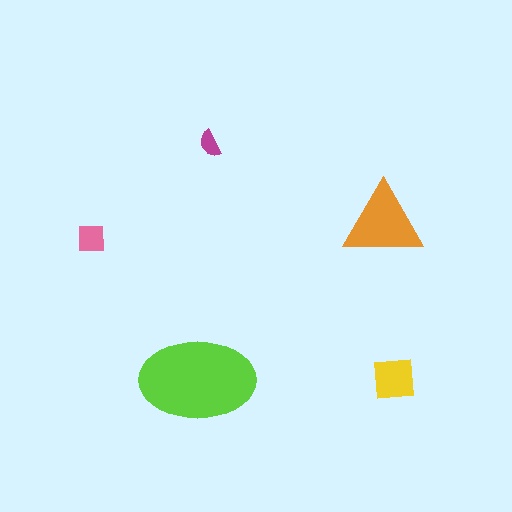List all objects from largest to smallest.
The lime ellipse, the orange triangle, the yellow square, the pink square, the magenta semicircle.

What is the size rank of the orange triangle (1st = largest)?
2nd.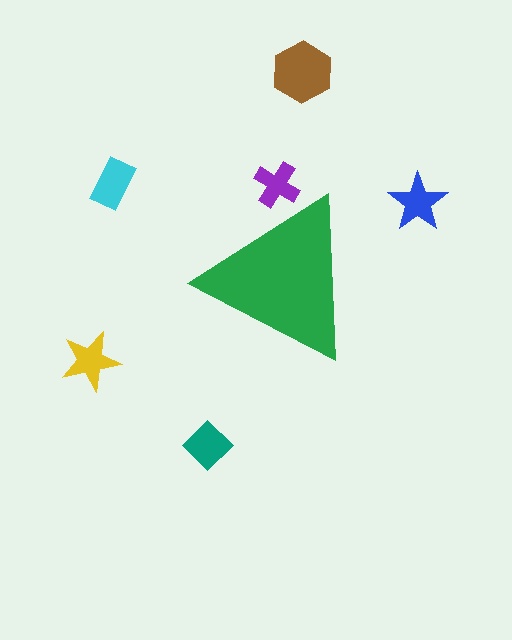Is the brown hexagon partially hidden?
No, the brown hexagon is fully visible.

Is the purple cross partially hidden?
Yes, the purple cross is partially hidden behind the green triangle.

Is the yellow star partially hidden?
No, the yellow star is fully visible.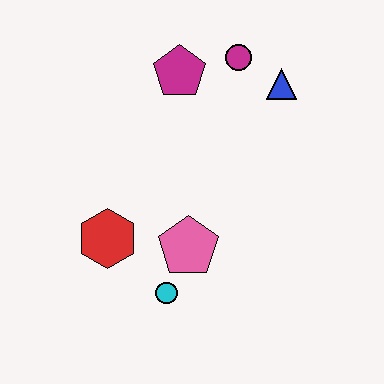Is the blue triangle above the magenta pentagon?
No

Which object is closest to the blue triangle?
The magenta circle is closest to the blue triangle.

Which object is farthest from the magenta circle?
The cyan circle is farthest from the magenta circle.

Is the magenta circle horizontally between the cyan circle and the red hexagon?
No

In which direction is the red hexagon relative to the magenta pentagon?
The red hexagon is below the magenta pentagon.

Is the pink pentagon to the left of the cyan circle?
No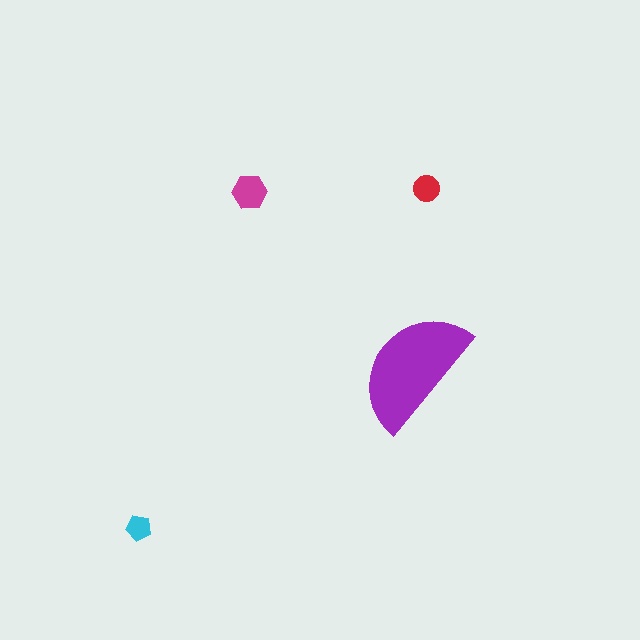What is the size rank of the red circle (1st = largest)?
3rd.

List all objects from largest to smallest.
The purple semicircle, the magenta hexagon, the red circle, the cyan pentagon.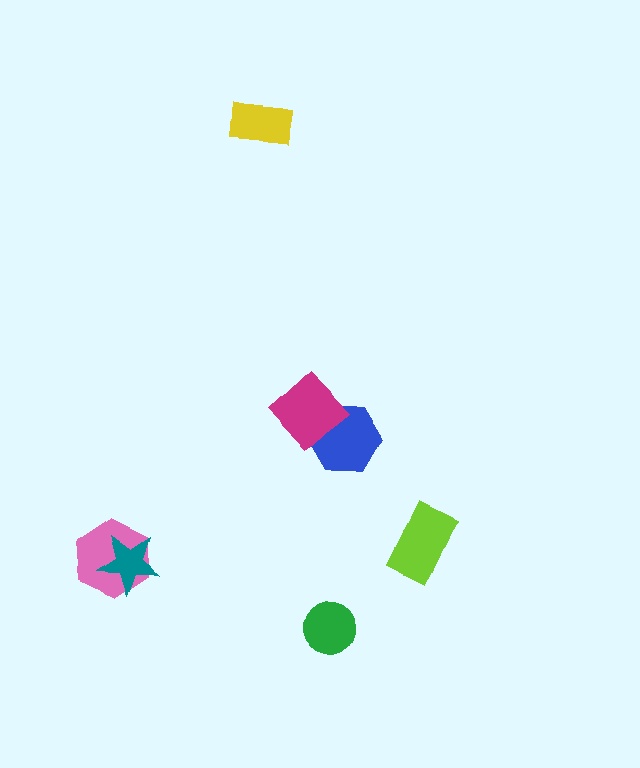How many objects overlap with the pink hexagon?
1 object overlaps with the pink hexagon.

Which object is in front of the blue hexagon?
The magenta diamond is in front of the blue hexagon.